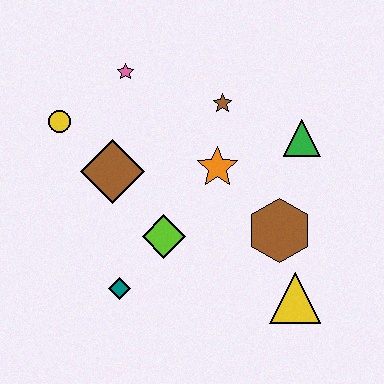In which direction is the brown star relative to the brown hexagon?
The brown star is above the brown hexagon.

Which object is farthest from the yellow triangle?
The yellow circle is farthest from the yellow triangle.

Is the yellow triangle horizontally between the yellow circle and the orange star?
No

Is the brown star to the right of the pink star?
Yes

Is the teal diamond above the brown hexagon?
No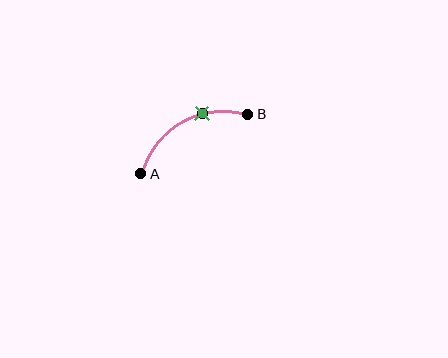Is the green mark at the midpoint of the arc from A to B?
No. The green mark lies on the arc but is closer to endpoint B. The arc midpoint would be at the point on the curve equidistant along the arc from both A and B.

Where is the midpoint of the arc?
The arc midpoint is the point on the curve farthest from the straight line joining A and B. It sits above that line.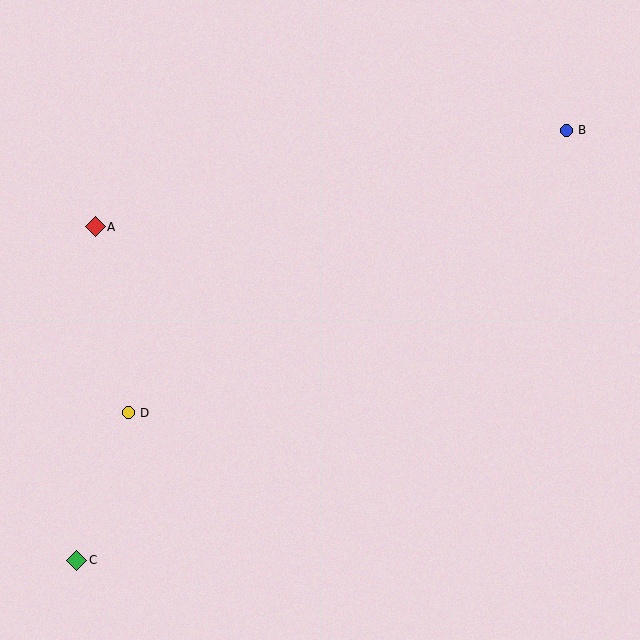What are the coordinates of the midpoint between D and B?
The midpoint between D and B is at (347, 271).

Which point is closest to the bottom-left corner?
Point C is closest to the bottom-left corner.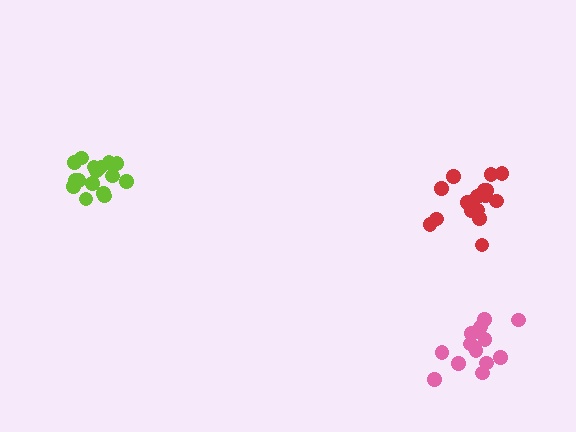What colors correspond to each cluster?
The clusters are colored: lime, red, pink.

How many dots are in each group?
Group 1: 17 dots, Group 2: 18 dots, Group 3: 15 dots (50 total).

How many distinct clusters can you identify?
There are 3 distinct clusters.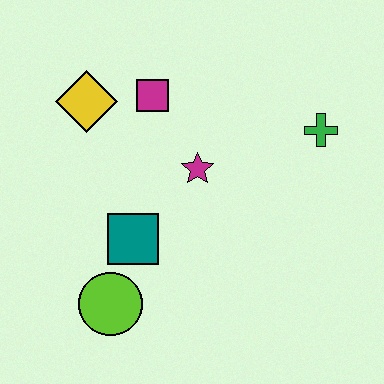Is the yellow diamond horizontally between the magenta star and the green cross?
No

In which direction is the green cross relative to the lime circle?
The green cross is to the right of the lime circle.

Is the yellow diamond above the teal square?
Yes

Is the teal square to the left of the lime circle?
No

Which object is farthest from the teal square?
The green cross is farthest from the teal square.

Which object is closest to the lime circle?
The teal square is closest to the lime circle.